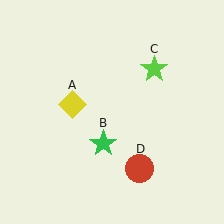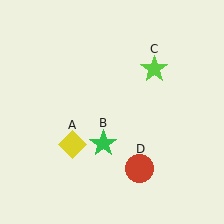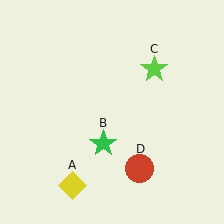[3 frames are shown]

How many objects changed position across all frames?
1 object changed position: yellow diamond (object A).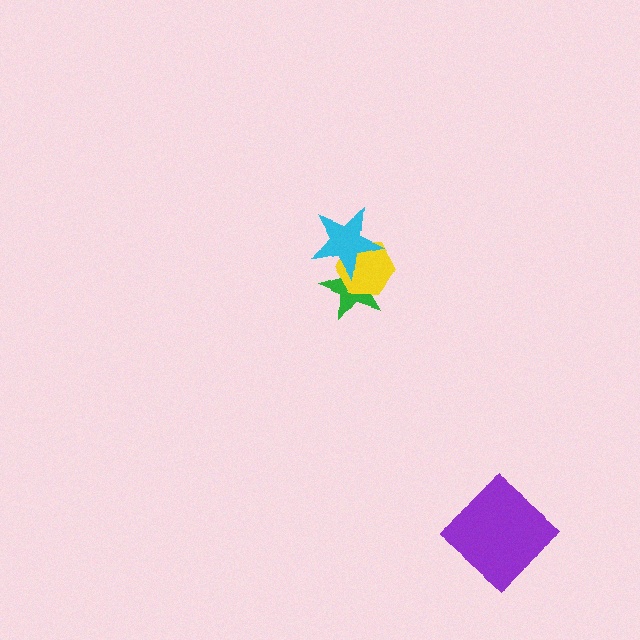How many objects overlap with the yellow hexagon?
2 objects overlap with the yellow hexagon.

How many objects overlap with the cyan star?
2 objects overlap with the cyan star.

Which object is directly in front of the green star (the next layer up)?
The yellow hexagon is directly in front of the green star.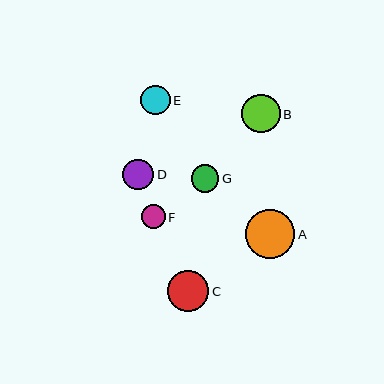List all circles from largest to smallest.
From largest to smallest: A, C, B, D, E, G, F.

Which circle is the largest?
Circle A is the largest with a size of approximately 49 pixels.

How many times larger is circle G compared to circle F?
Circle G is approximately 1.1 times the size of circle F.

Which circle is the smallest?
Circle F is the smallest with a size of approximately 24 pixels.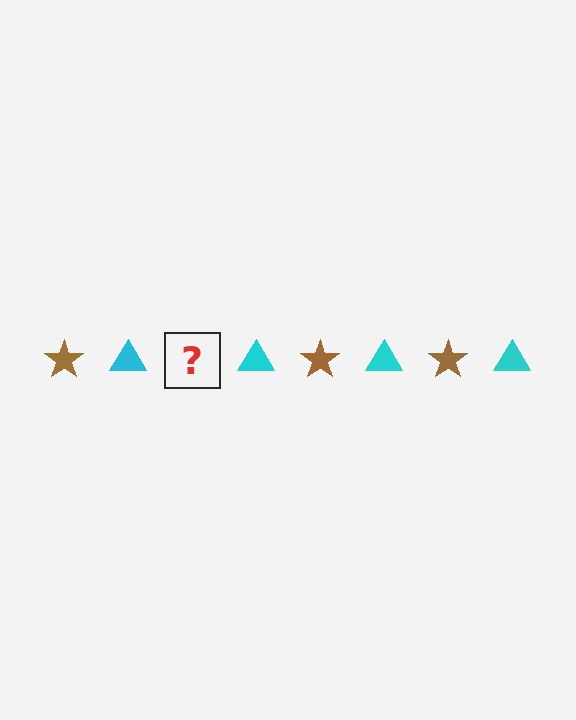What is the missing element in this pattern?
The missing element is a brown star.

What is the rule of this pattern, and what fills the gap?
The rule is that the pattern alternates between brown star and cyan triangle. The gap should be filled with a brown star.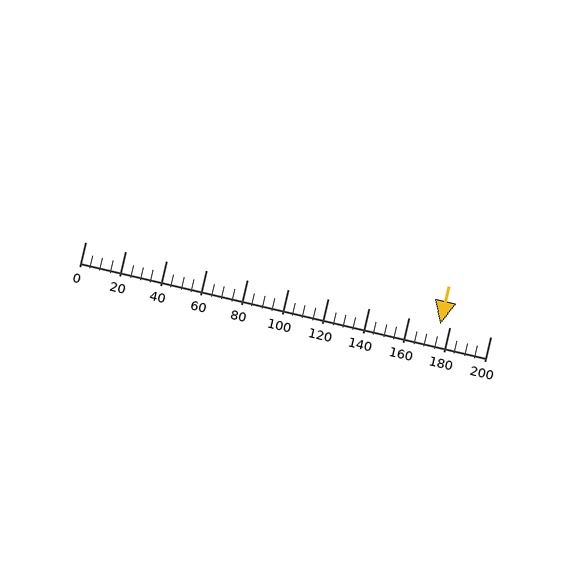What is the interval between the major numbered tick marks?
The major tick marks are spaced 20 units apart.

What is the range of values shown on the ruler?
The ruler shows values from 0 to 200.